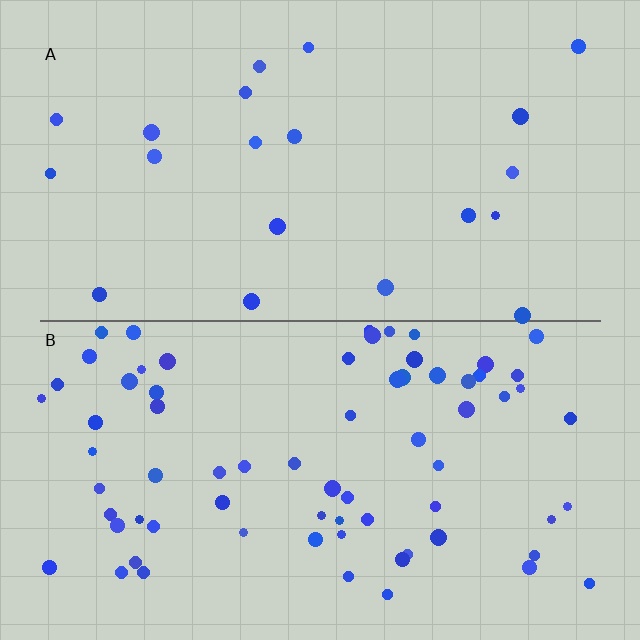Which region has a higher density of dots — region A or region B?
B (the bottom).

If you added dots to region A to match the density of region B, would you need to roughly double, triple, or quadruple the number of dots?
Approximately triple.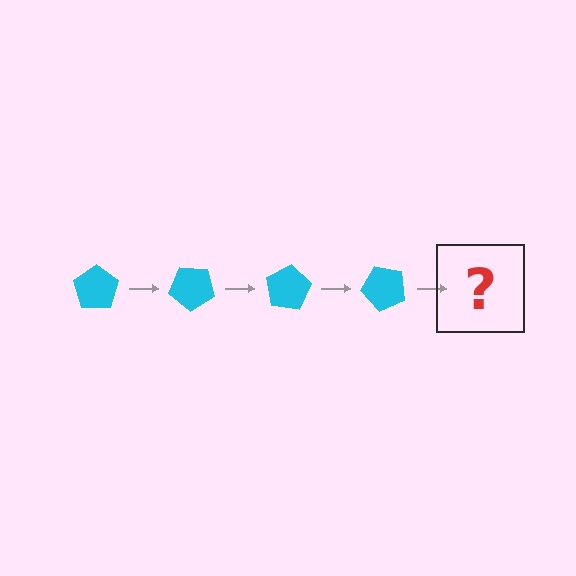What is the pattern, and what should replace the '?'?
The pattern is that the pentagon rotates 40 degrees each step. The '?' should be a cyan pentagon rotated 160 degrees.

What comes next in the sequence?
The next element should be a cyan pentagon rotated 160 degrees.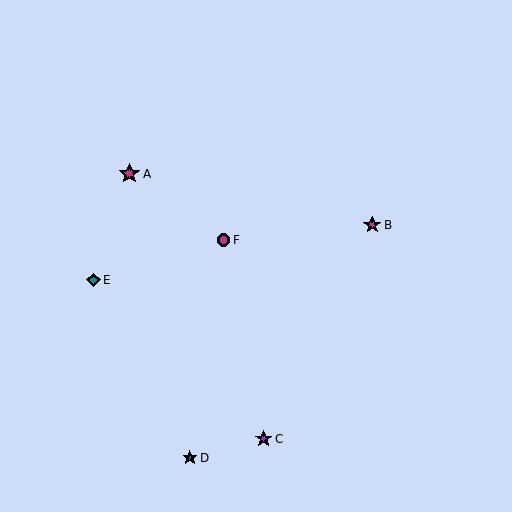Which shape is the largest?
The magenta star (labeled A) is the largest.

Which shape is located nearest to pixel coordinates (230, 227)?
The magenta circle (labeled F) at (224, 240) is nearest to that location.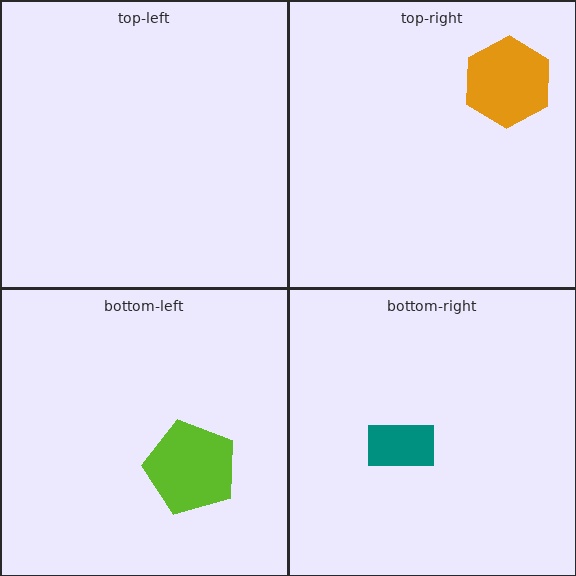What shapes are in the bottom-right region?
The teal rectangle.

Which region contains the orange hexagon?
The top-right region.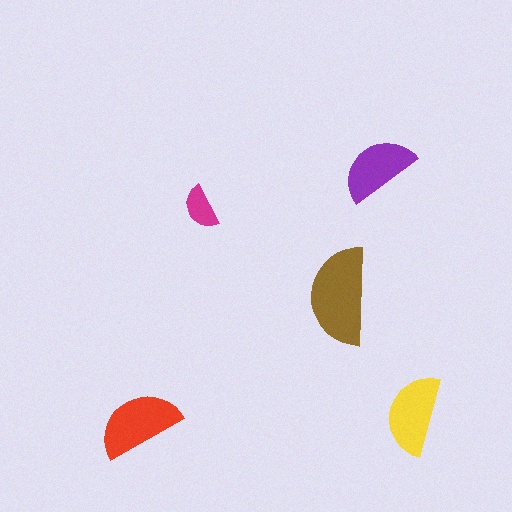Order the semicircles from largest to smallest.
the brown one, the red one, the yellow one, the purple one, the magenta one.